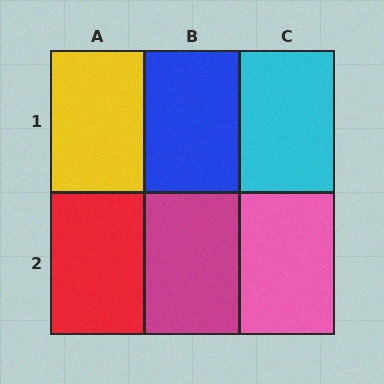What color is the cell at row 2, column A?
Red.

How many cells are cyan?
1 cell is cyan.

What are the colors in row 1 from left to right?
Yellow, blue, cyan.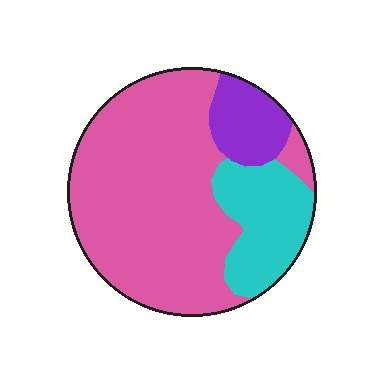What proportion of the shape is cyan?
Cyan covers 20% of the shape.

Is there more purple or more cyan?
Cyan.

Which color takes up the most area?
Pink, at roughly 70%.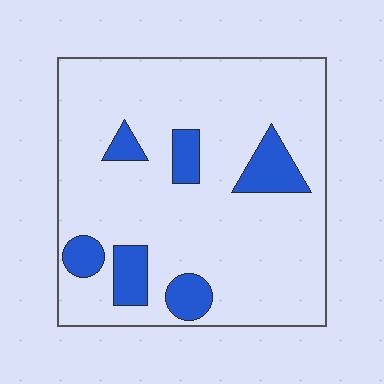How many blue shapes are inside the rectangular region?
6.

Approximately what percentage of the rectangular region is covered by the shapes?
Approximately 15%.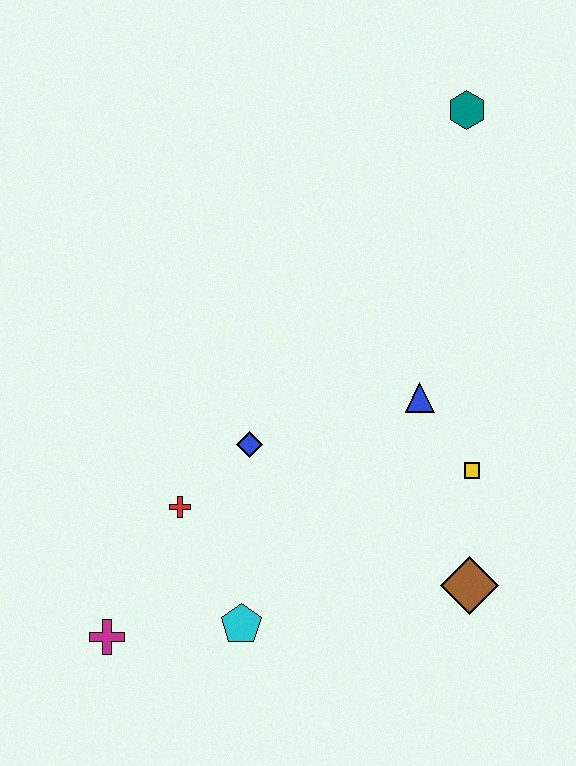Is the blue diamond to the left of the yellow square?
Yes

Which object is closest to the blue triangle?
The yellow square is closest to the blue triangle.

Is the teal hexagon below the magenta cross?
No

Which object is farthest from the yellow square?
The magenta cross is farthest from the yellow square.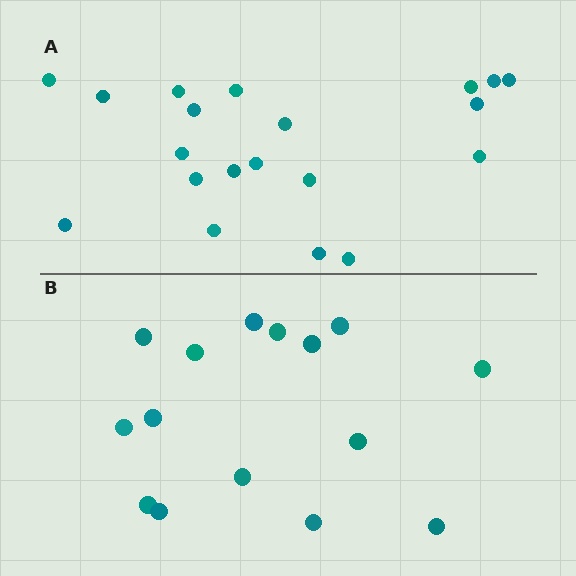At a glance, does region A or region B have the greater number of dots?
Region A (the top region) has more dots.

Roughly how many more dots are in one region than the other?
Region A has about 5 more dots than region B.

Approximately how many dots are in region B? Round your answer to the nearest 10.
About 20 dots. (The exact count is 15, which rounds to 20.)